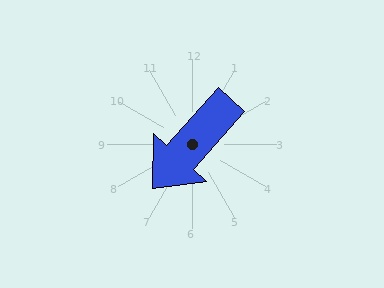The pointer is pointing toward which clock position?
Roughly 7 o'clock.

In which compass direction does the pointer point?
Southwest.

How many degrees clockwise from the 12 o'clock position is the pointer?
Approximately 222 degrees.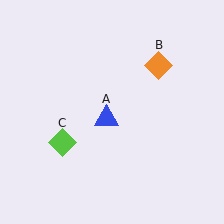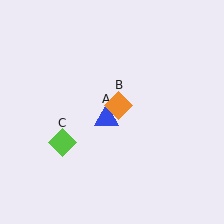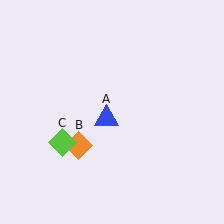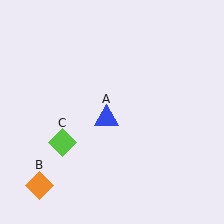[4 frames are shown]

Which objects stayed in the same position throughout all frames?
Blue triangle (object A) and lime diamond (object C) remained stationary.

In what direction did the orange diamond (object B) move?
The orange diamond (object B) moved down and to the left.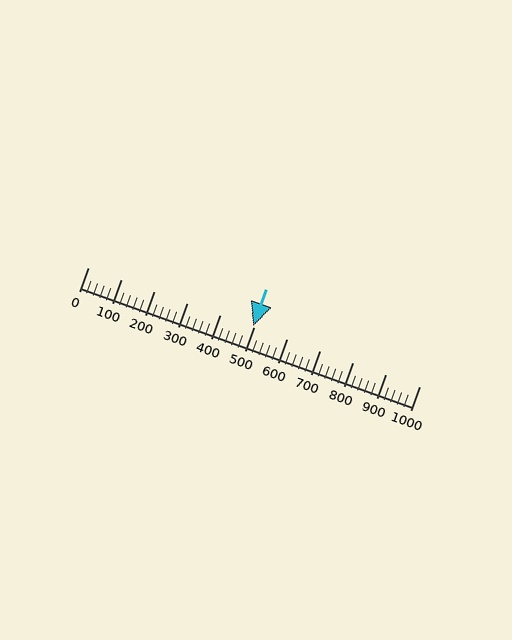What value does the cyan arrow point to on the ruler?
The cyan arrow points to approximately 499.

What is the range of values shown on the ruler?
The ruler shows values from 0 to 1000.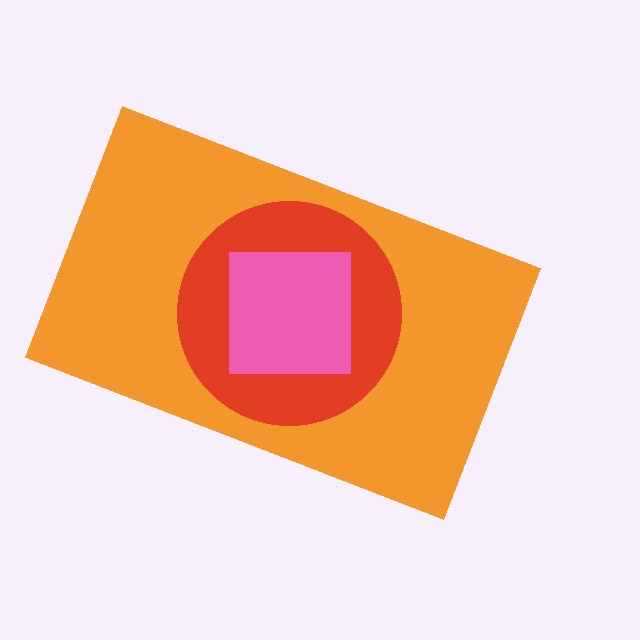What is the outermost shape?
The orange rectangle.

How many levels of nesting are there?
3.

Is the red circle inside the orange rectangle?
Yes.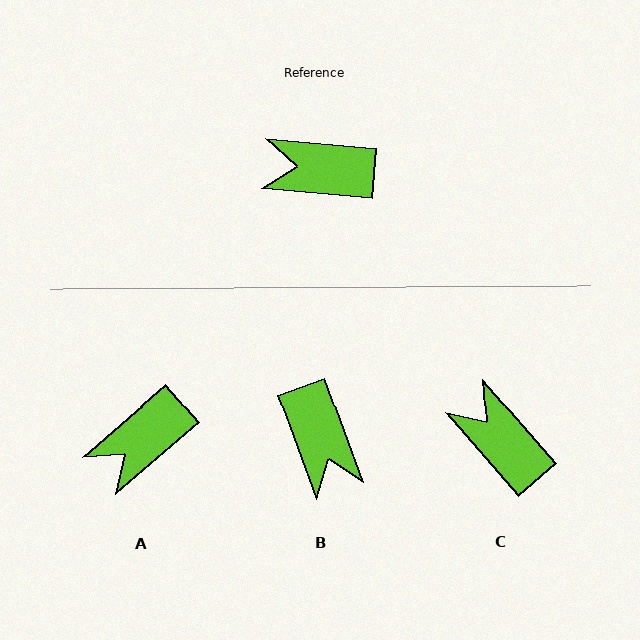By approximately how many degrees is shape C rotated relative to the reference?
Approximately 44 degrees clockwise.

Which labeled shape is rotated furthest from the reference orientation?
B, about 115 degrees away.